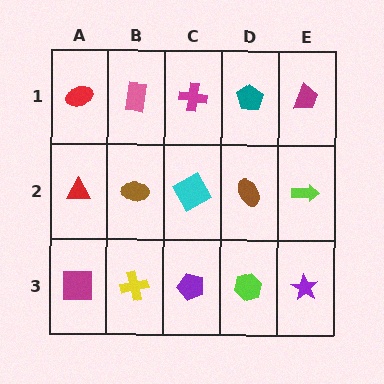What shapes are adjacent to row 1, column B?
A brown ellipse (row 2, column B), a red ellipse (row 1, column A), a magenta cross (row 1, column C).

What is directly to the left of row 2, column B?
A red triangle.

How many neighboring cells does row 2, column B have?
4.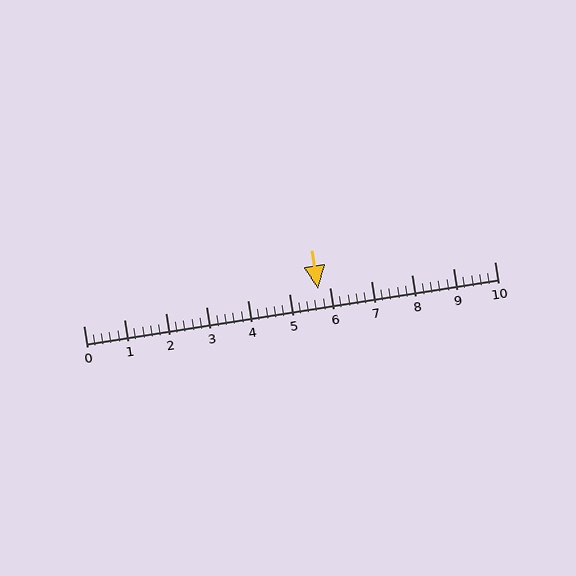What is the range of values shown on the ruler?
The ruler shows values from 0 to 10.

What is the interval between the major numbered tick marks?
The major tick marks are spaced 1 units apart.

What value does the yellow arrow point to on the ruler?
The yellow arrow points to approximately 5.7.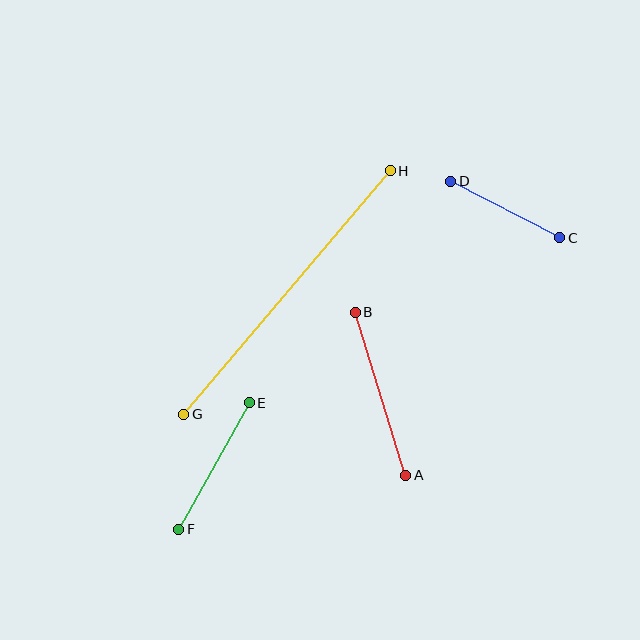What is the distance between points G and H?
The distance is approximately 319 pixels.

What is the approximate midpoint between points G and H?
The midpoint is at approximately (287, 292) pixels.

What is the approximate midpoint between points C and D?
The midpoint is at approximately (505, 210) pixels.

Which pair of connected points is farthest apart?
Points G and H are farthest apart.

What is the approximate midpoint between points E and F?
The midpoint is at approximately (214, 466) pixels.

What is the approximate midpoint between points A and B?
The midpoint is at approximately (381, 394) pixels.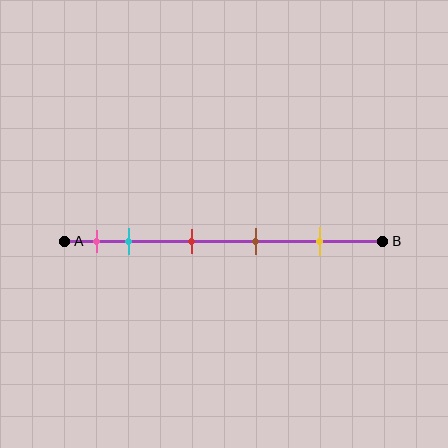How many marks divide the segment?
There are 5 marks dividing the segment.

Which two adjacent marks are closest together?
The pink and cyan marks are the closest adjacent pair.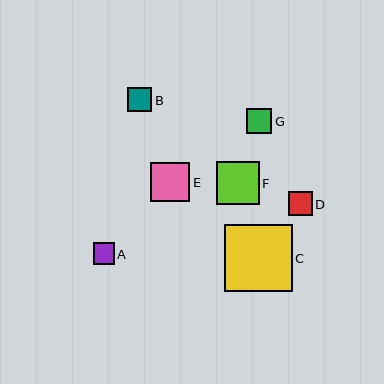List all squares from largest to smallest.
From largest to smallest: C, F, E, G, B, D, A.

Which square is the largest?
Square C is the largest with a size of approximately 67 pixels.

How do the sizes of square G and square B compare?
Square G and square B are approximately the same size.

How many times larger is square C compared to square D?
Square C is approximately 2.8 times the size of square D.